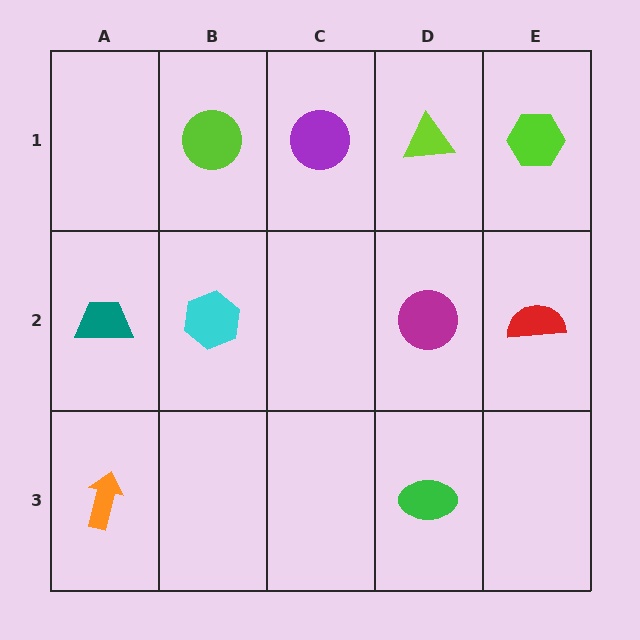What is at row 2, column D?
A magenta circle.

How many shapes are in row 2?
4 shapes.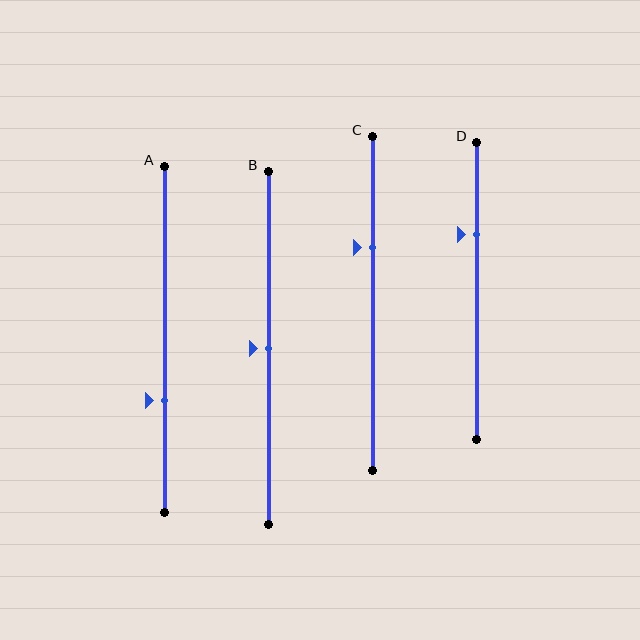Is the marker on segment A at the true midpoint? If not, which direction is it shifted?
No, the marker on segment A is shifted downward by about 18% of the segment length.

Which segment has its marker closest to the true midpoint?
Segment B has its marker closest to the true midpoint.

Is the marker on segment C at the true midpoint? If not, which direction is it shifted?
No, the marker on segment C is shifted upward by about 17% of the segment length.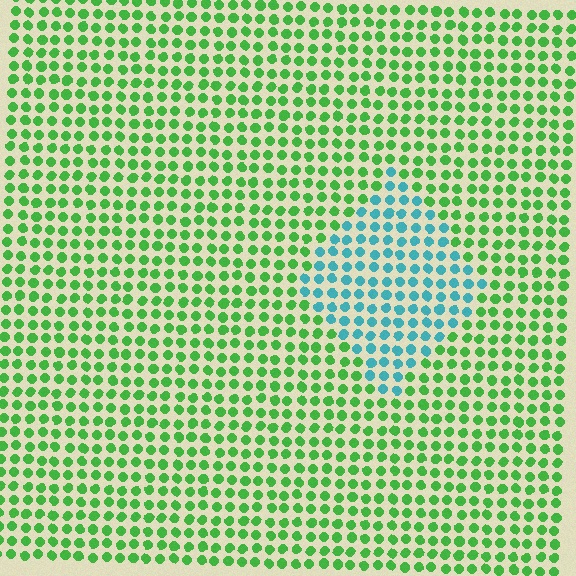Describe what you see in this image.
The image is filled with small green elements in a uniform arrangement. A diamond-shaped region is visible where the elements are tinted to a slightly different hue, forming a subtle color boundary.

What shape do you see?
I see a diamond.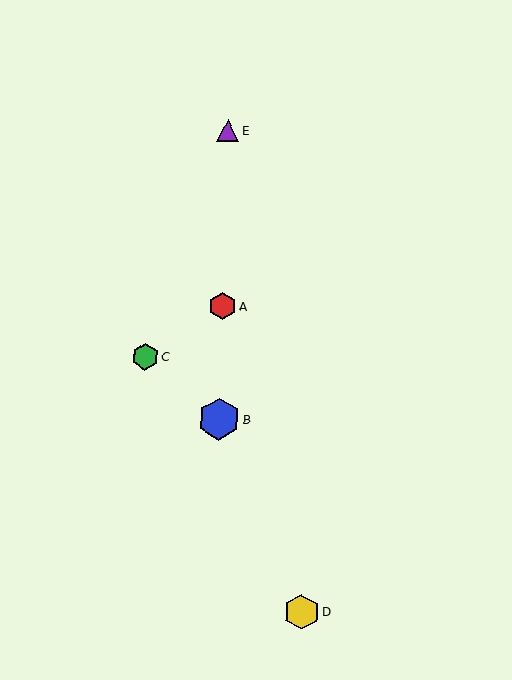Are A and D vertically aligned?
No, A is at x≈223 and D is at x≈302.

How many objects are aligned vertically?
3 objects (A, B, E) are aligned vertically.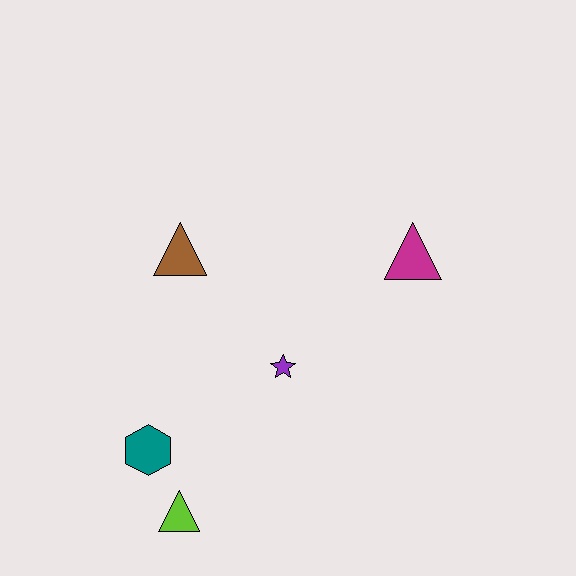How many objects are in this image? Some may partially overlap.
There are 5 objects.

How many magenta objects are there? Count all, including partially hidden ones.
There is 1 magenta object.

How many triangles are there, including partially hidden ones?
There are 3 triangles.